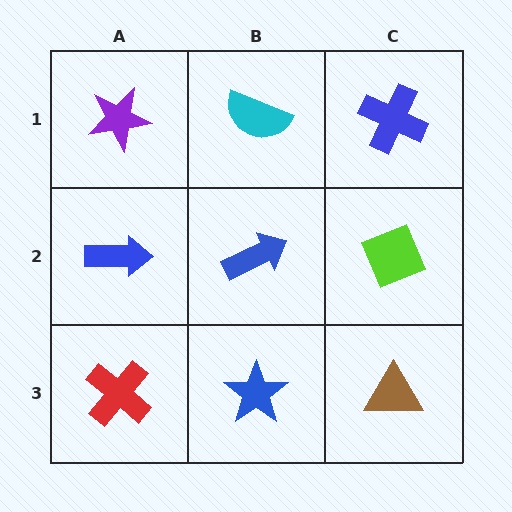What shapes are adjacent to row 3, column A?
A blue arrow (row 2, column A), a blue star (row 3, column B).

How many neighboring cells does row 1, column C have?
2.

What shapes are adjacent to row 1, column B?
A blue arrow (row 2, column B), a purple star (row 1, column A), a blue cross (row 1, column C).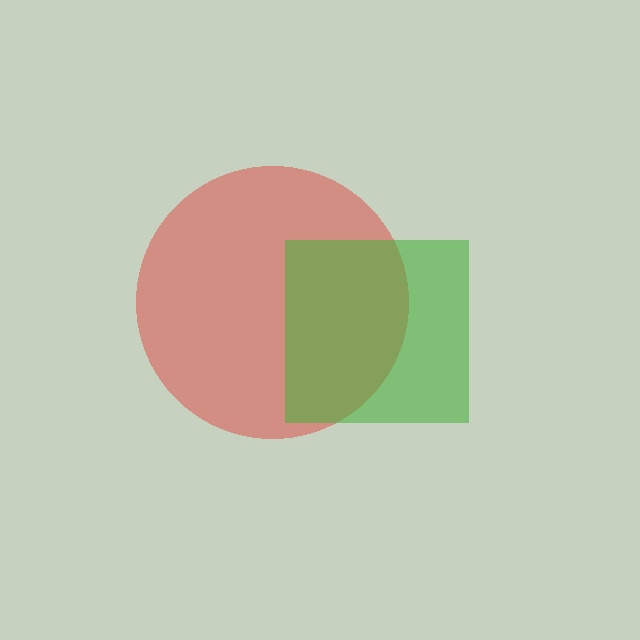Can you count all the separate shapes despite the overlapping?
Yes, there are 2 separate shapes.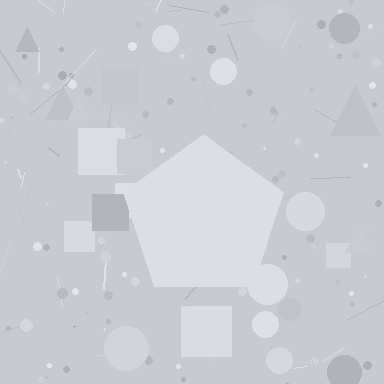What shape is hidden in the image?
A pentagon is hidden in the image.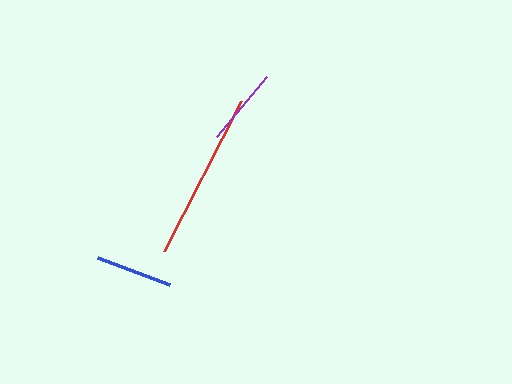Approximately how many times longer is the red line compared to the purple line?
The red line is approximately 2.2 times the length of the purple line.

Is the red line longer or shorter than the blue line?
The red line is longer than the blue line.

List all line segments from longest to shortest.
From longest to shortest: red, purple, blue.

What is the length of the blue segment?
The blue segment is approximately 77 pixels long.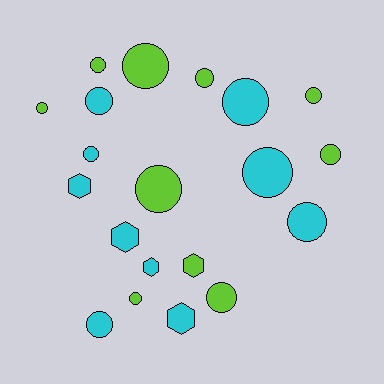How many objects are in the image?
There are 20 objects.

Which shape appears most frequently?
Circle, with 15 objects.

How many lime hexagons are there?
There is 1 lime hexagon.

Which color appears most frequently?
Cyan, with 10 objects.